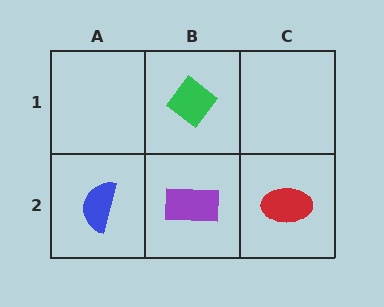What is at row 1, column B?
A green diamond.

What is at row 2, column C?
A red ellipse.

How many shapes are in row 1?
1 shape.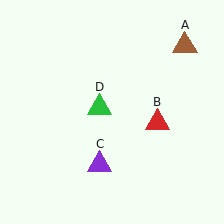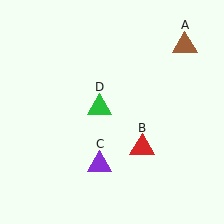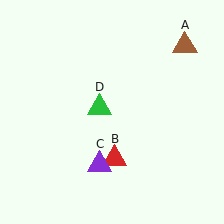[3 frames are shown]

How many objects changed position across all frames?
1 object changed position: red triangle (object B).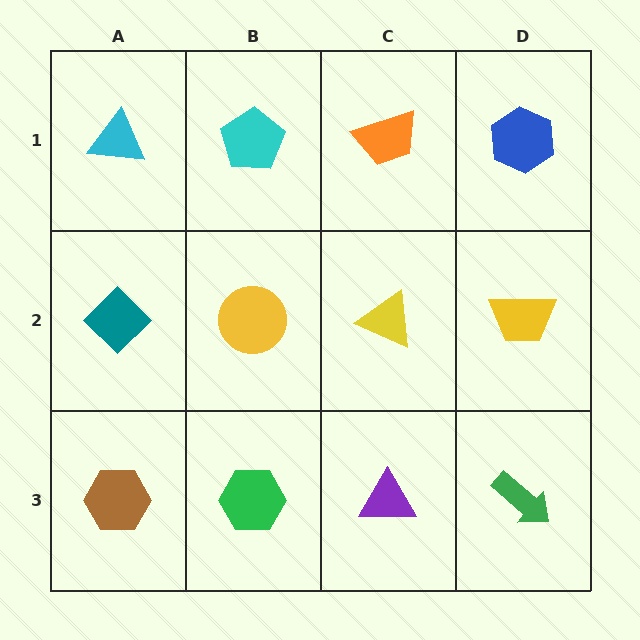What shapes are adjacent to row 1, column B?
A yellow circle (row 2, column B), a cyan triangle (row 1, column A), an orange trapezoid (row 1, column C).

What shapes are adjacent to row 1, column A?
A teal diamond (row 2, column A), a cyan pentagon (row 1, column B).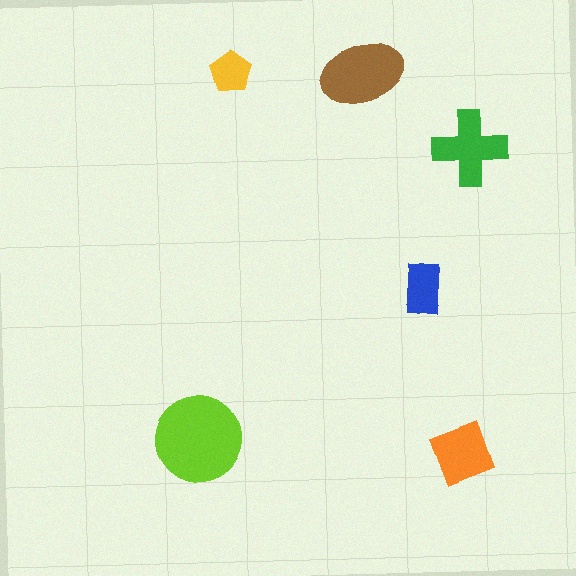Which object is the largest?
The lime circle.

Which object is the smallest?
The yellow pentagon.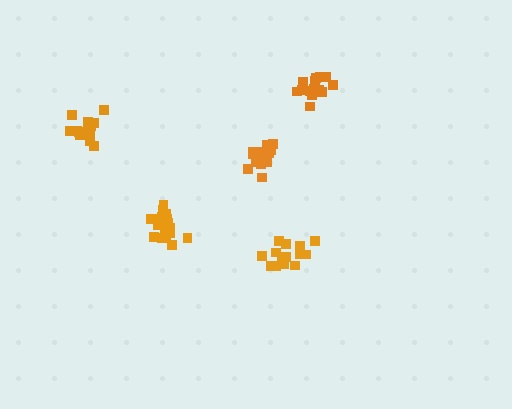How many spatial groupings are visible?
There are 5 spatial groupings.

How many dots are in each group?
Group 1: 14 dots, Group 2: 19 dots, Group 3: 15 dots, Group 4: 15 dots, Group 5: 14 dots (77 total).